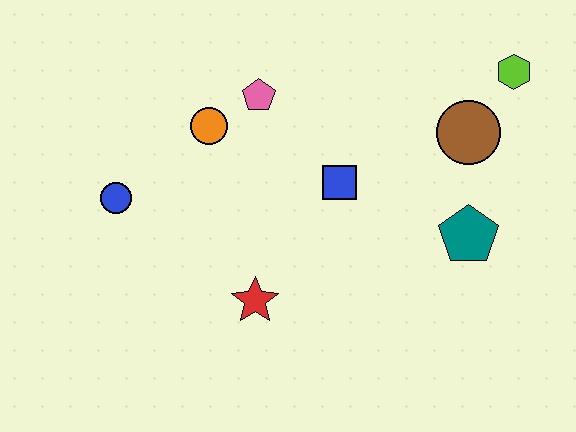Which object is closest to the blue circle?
The orange circle is closest to the blue circle.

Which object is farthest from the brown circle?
The blue circle is farthest from the brown circle.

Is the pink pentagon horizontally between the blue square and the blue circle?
Yes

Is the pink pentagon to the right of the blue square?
No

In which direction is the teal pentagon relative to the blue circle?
The teal pentagon is to the right of the blue circle.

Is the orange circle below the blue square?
No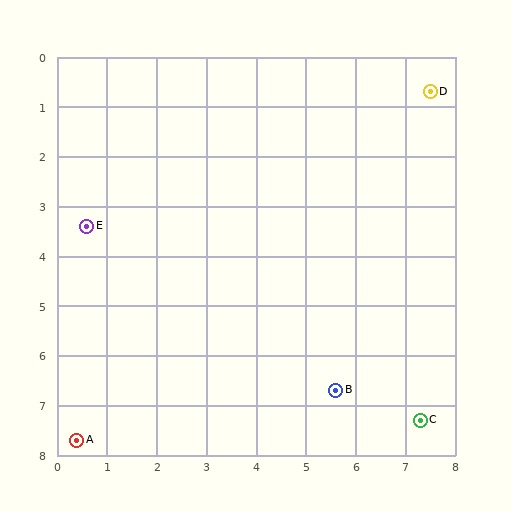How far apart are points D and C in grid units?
Points D and C are about 6.6 grid units apart.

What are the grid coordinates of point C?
Point C is at approximately (7.3, 7.3).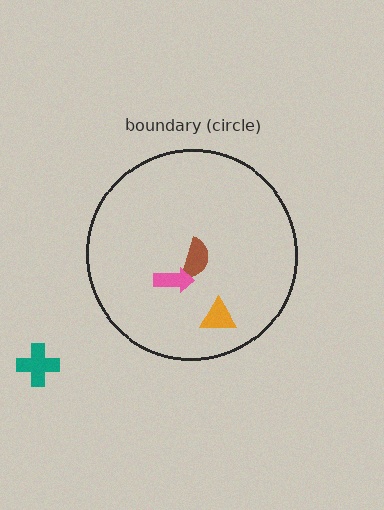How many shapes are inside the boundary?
3 inside, 1 outside.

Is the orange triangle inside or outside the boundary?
Inside.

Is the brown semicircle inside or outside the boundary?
Inside.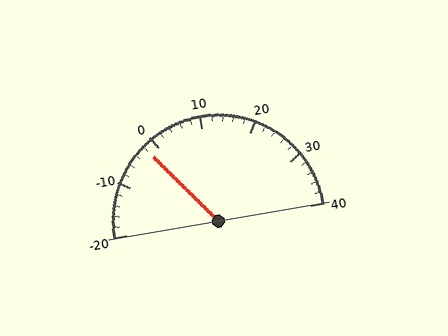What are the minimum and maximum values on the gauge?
The gauge ranges from -20 to 40.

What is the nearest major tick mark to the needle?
The nearest major tick mark is 0.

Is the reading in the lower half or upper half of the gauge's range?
The reading is in the lower half of the range (-20 to 40).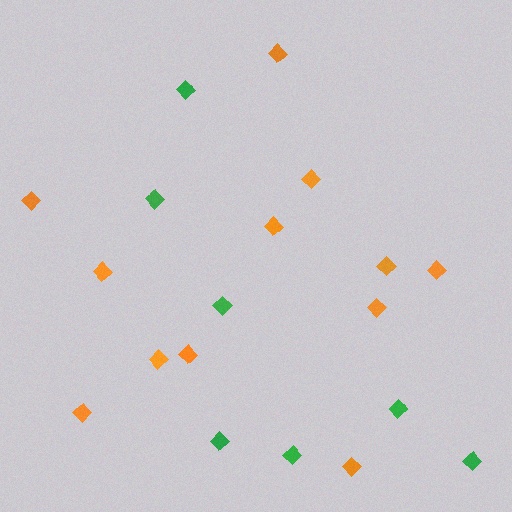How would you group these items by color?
There are 2 groups: one group of green diamonds (7) and one group of orange diamonds (12).